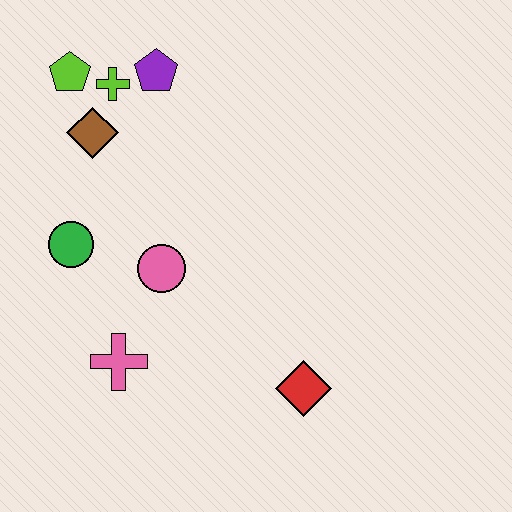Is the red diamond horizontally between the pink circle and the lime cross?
No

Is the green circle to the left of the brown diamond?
Yes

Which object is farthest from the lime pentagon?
The red diamond is farthest from the lime pentagon.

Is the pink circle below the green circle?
Yes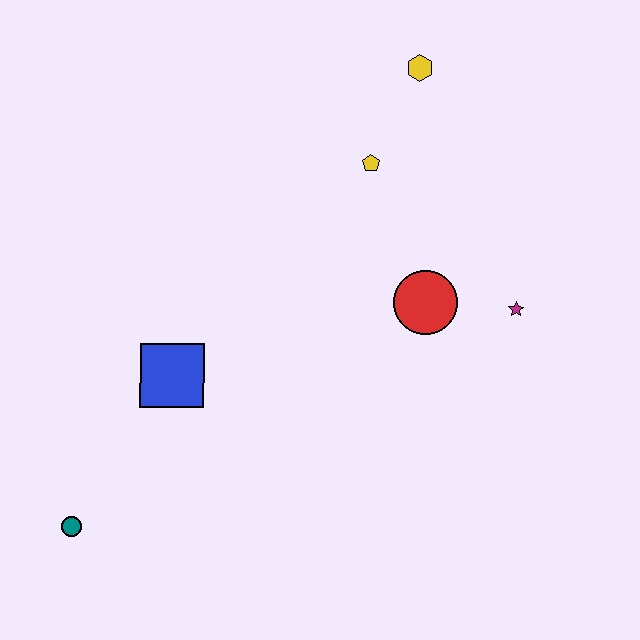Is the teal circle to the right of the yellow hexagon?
No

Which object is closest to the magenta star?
The red circle is closest to the magenta star.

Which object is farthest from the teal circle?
The yellow hexagon is farthest from the teal circle.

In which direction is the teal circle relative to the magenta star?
The teal circle is to the left of the magenta star.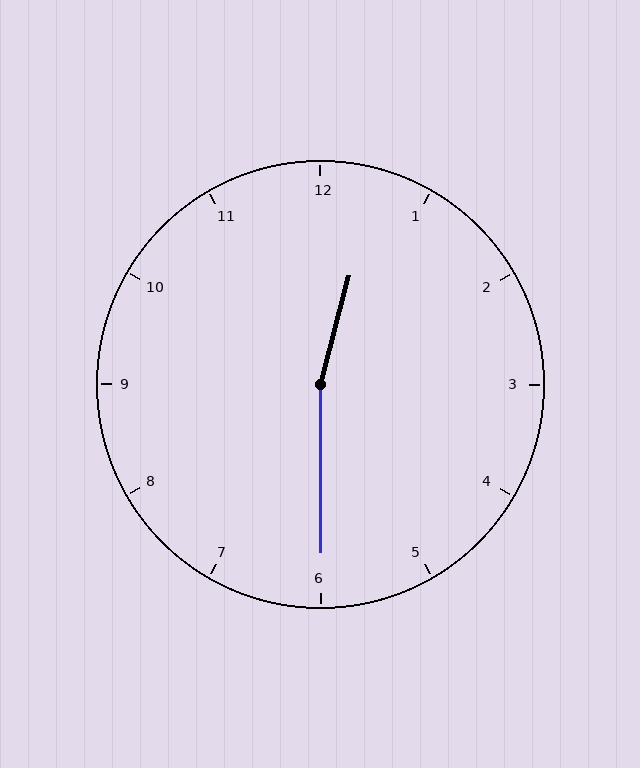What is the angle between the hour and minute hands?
Approximately 165 degrees.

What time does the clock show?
12:30.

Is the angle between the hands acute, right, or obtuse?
It is obtuse.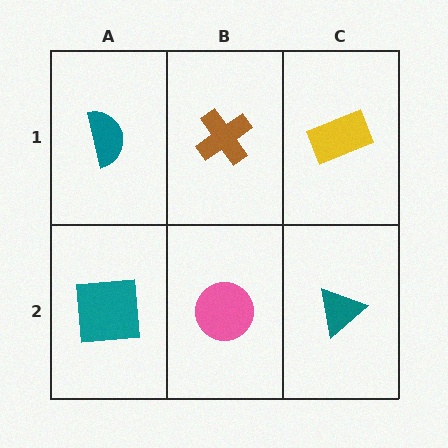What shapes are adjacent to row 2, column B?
A brown cross (row 1, column B), a teal square (row 2, column A), a teal triangle (row 2, column C).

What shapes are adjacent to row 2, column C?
A yellow rectangle (row 1, column C), a pink circle (row 2, column B).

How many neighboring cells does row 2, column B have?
3.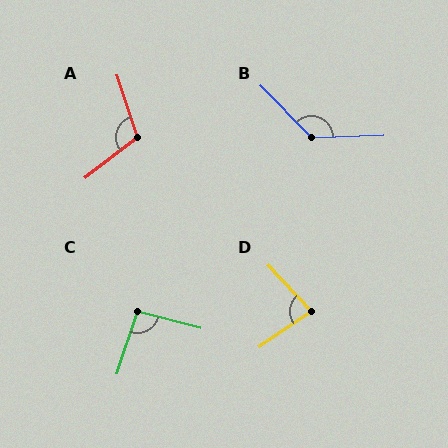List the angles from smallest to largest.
D (81°), C (93°), A (110°), B (133°).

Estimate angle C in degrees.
Approximately 93 degrees.